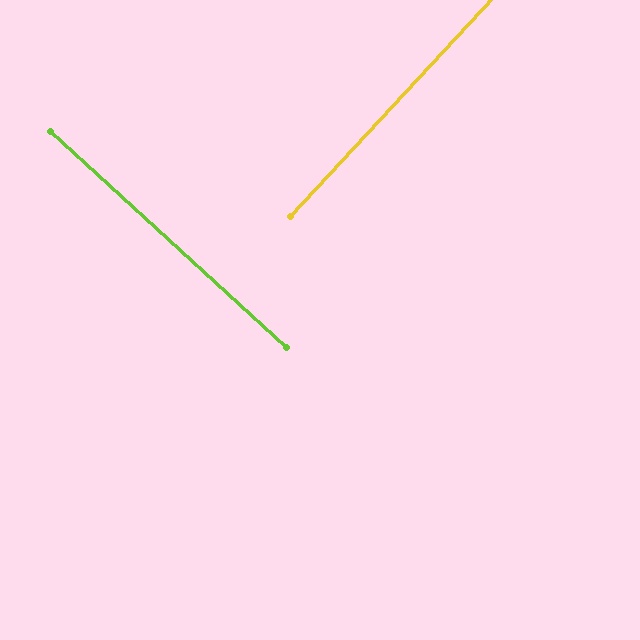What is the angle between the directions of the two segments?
Approximately 90 degrees.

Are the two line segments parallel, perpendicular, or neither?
Perpendicular — they meet at approximately 90°.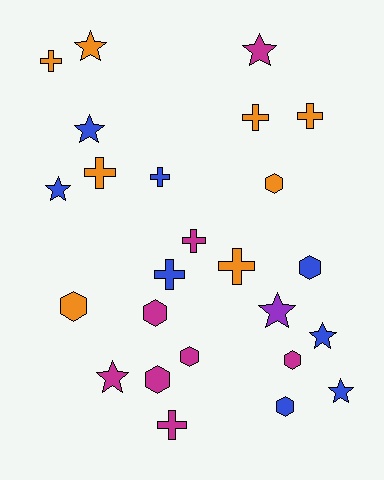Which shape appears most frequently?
Cross, with 9 objects.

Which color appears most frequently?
Orange, with 8 objects.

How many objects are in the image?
There are 25 objects.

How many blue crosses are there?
There are 2 blue crosses.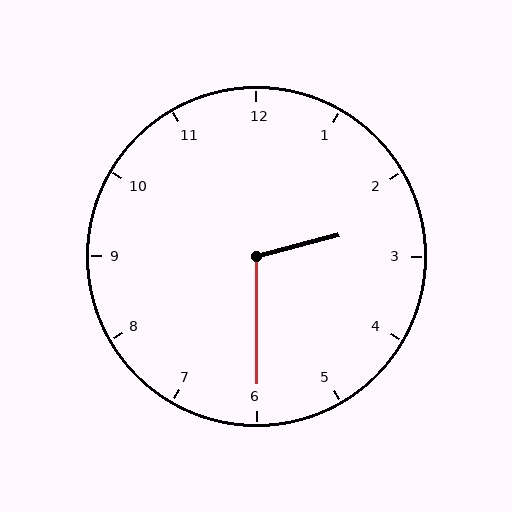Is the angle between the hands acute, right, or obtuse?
It is obtuse.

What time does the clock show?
2:30.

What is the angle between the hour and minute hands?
Approximately 105 degrees.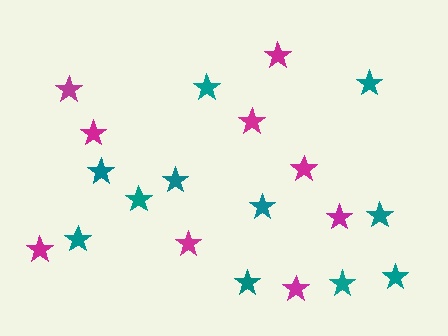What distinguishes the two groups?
There are 2 groups: one group of teal stars (11) and one group of magenta stars (9).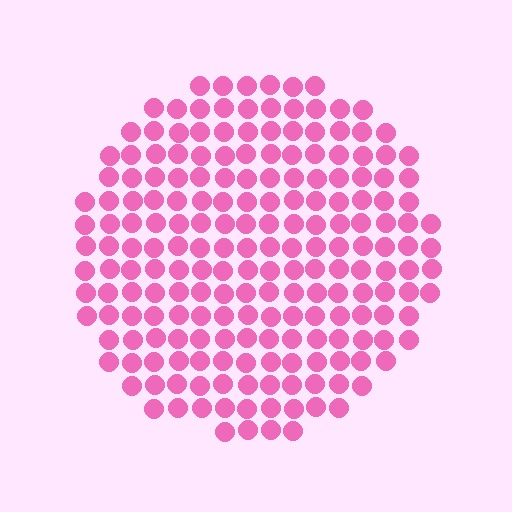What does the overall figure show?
The overall figure shows a circle.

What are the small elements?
The small elements are circles.